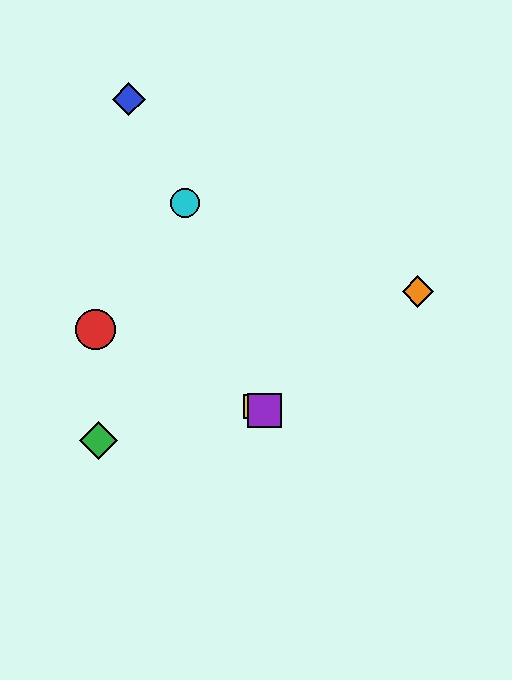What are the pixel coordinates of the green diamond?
The green diamond is at (98, 441).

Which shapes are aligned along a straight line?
The red circle, the yellow square, the purple square are aligned along a straight line.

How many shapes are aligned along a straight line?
3 shapes (the red circle, the yellow square, the purple square) are aligned along a straight line.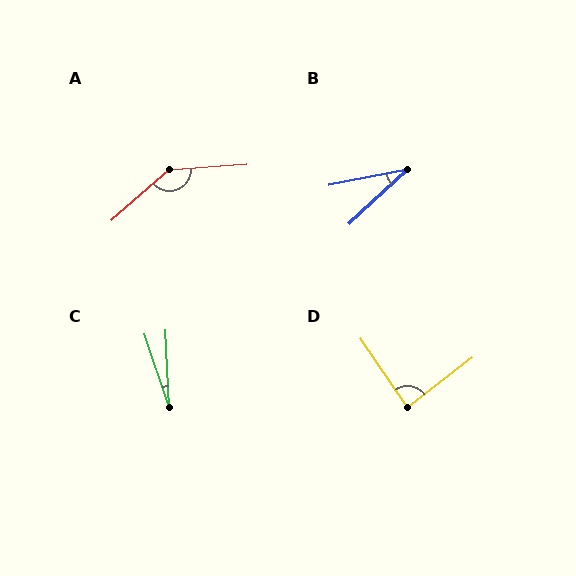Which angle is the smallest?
C, at approximately 16 degrees.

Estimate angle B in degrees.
Approximately 31 degrees.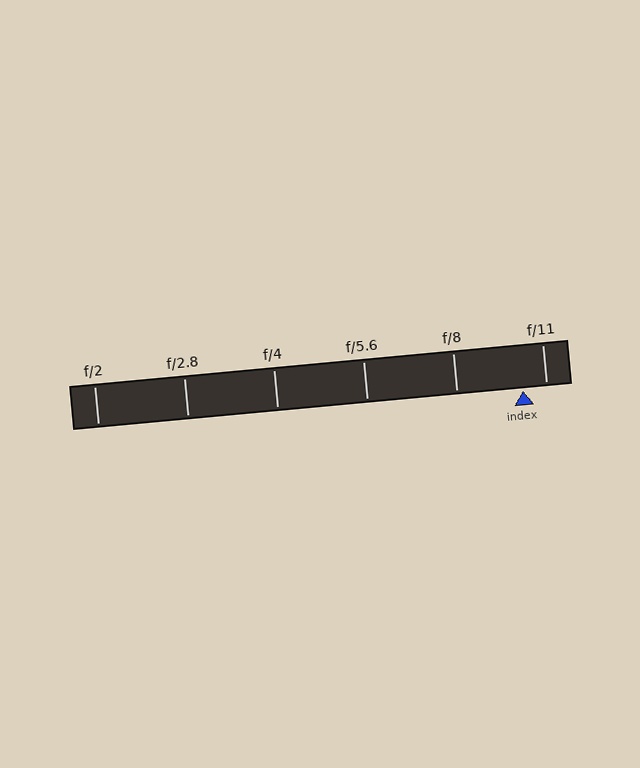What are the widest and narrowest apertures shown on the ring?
The widest aperture shown is f/2 and the narrowest is f/11.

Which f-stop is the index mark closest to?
The index mark is closest to f/11.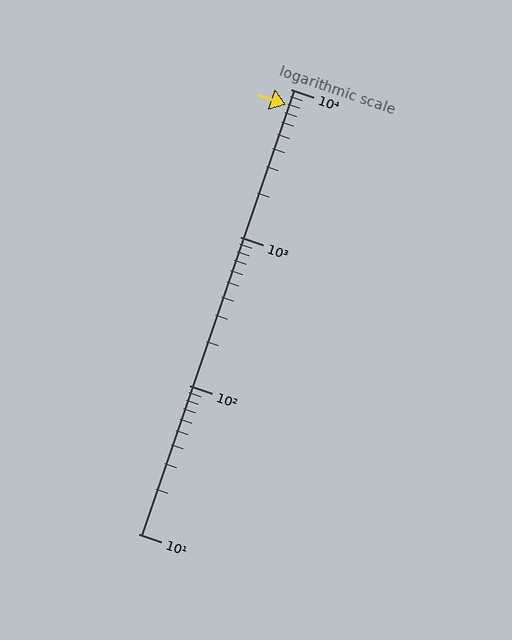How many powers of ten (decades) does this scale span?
The scale spans 3 decades, from 10 to 10000.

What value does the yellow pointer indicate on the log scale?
The pointer indicates approximately 7900.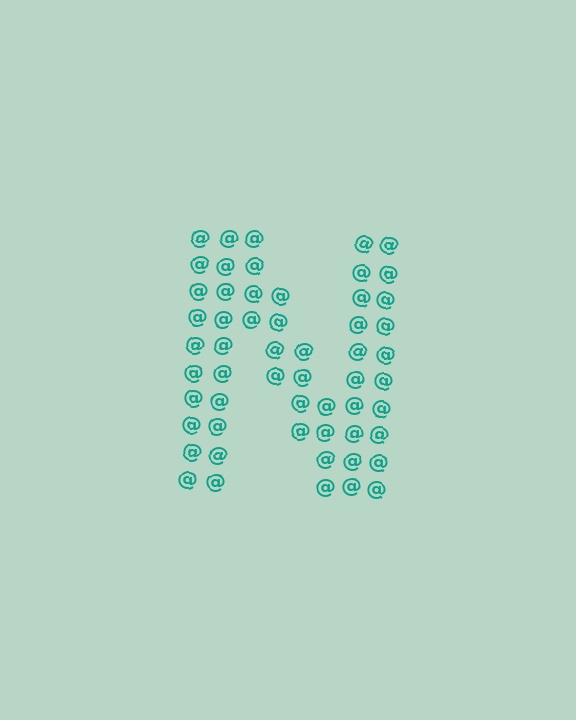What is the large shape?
The large shape is the letter N.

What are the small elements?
The small elements are at signs.